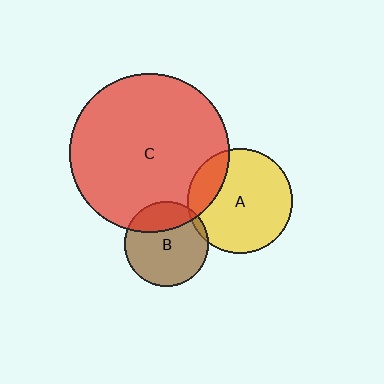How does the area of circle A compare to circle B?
Approximately 1.5 times.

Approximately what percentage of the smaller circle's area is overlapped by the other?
Approximately 5%.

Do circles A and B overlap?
Yes.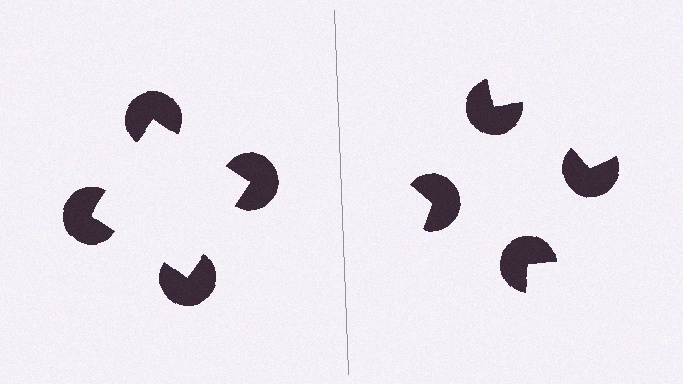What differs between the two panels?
The pac-man discs are positioned identically on both sides; only the wedge orientations differ. On the left they align to a square; on the right they are misaligned.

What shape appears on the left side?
An illusory square.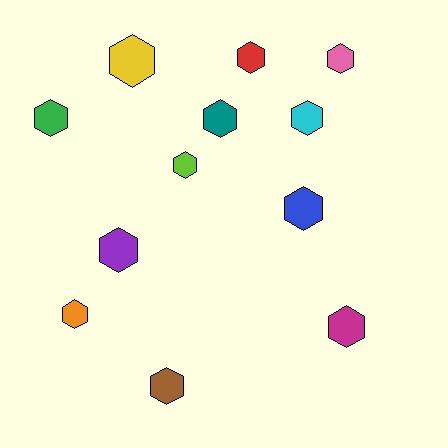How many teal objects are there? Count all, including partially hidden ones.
There is 1 teal object.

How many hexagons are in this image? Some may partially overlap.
There are 12 hexagons.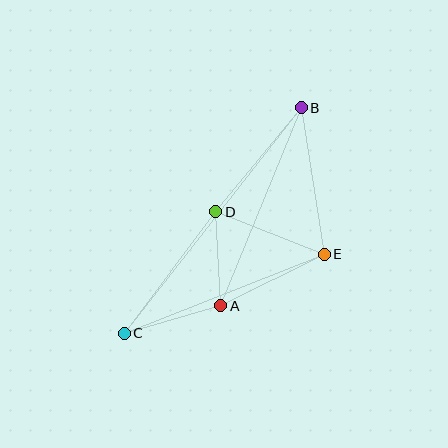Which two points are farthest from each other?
Points B and C are farthest from each other.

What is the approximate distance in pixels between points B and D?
The distance between B and D is approximately 135 pixels.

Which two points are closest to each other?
Points A and D are closest to each other.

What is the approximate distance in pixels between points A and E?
The distance between A and E is approximately 116 pixels.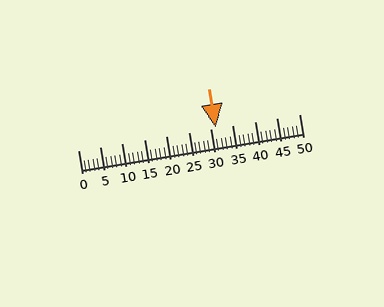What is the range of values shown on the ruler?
The ruler shows values from 0 to 50.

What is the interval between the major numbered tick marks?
The major tick marks are spaced 5 units apart.